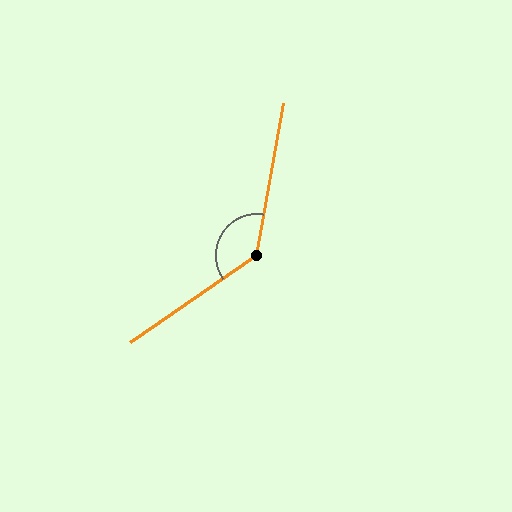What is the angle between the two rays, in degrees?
Approximately 134 degrees.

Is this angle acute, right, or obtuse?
It is obtuse.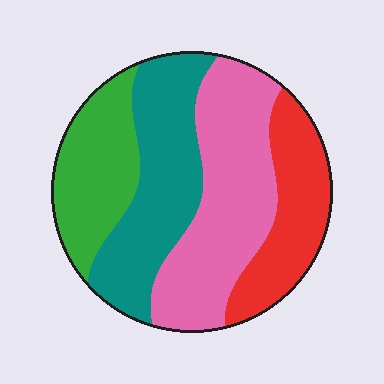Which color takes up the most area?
Pink, at roughly 35%.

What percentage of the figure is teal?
Teal takes up between a quarter and a half of the figure.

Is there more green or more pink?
Pink.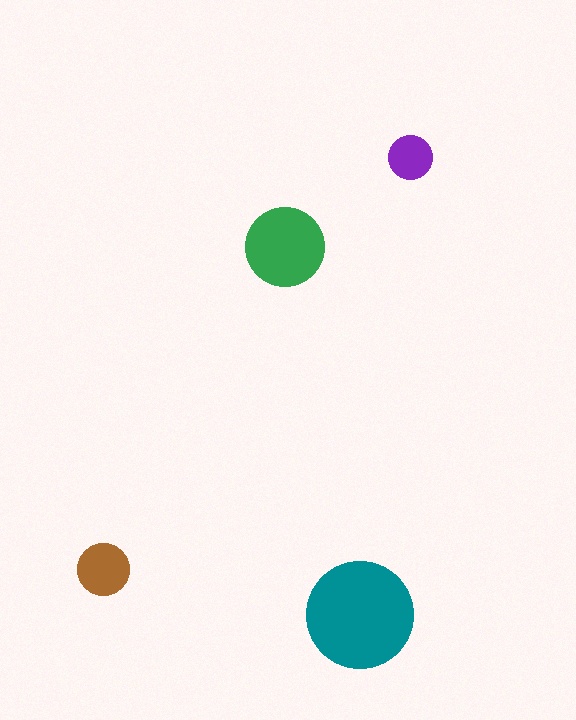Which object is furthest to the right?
The purple circle is rightmost.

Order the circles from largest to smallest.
the teal one, the green one, the brown one, the purple one.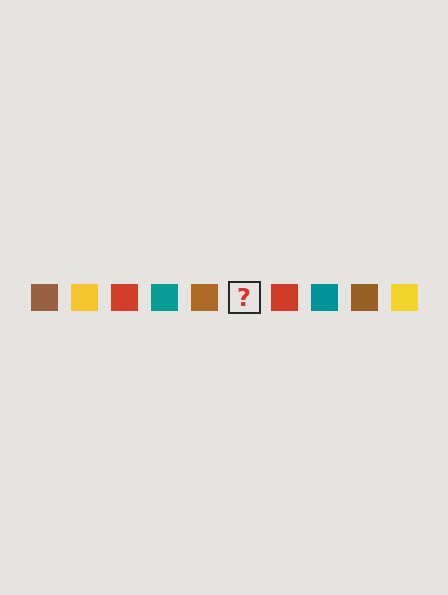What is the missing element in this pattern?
The missing element is a yellow square.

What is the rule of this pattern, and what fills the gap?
The rule is that the pattern cycles through brown, yellow, red, teal squares. The gap should be filled with a yellow square.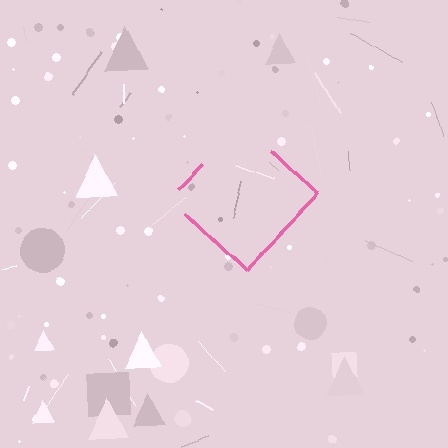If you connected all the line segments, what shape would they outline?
They would outline a diamond.